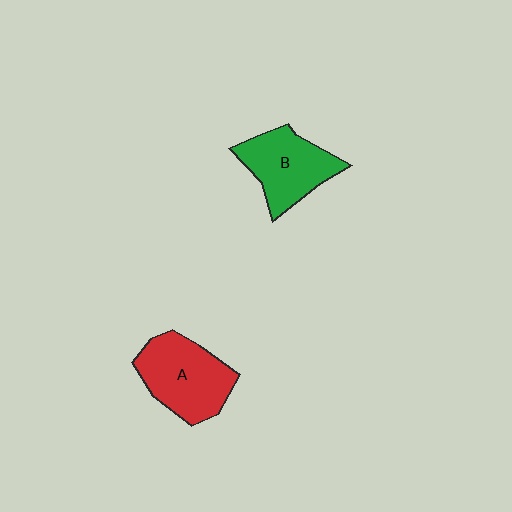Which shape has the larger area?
Shape A (red).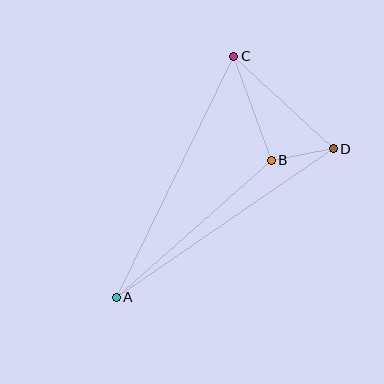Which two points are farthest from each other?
Points A and C are farthest from each other.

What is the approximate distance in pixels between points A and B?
The distance between A and B is approximately 207 pixels.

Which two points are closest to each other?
Points B and D are closest to each other.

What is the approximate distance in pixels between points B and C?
The distance between B and C is approximately 110 pixels.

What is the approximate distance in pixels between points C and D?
The distance between C and D is approximately 136 pixels.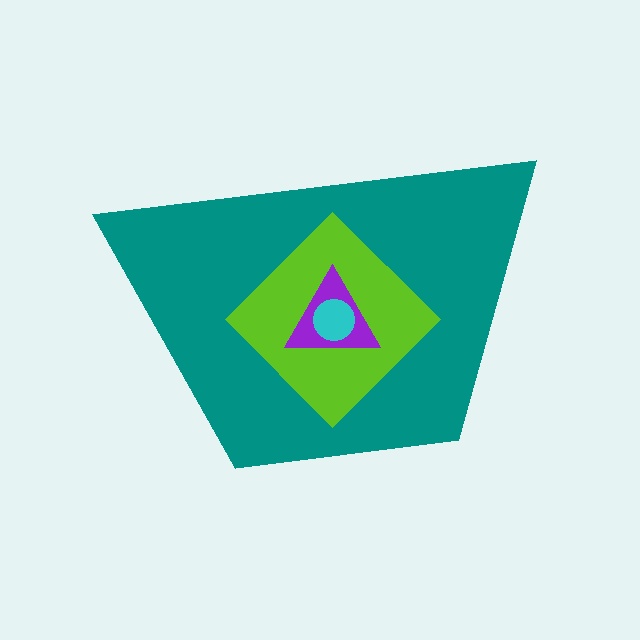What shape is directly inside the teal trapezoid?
The lime diamond.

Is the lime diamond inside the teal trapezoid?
Yes.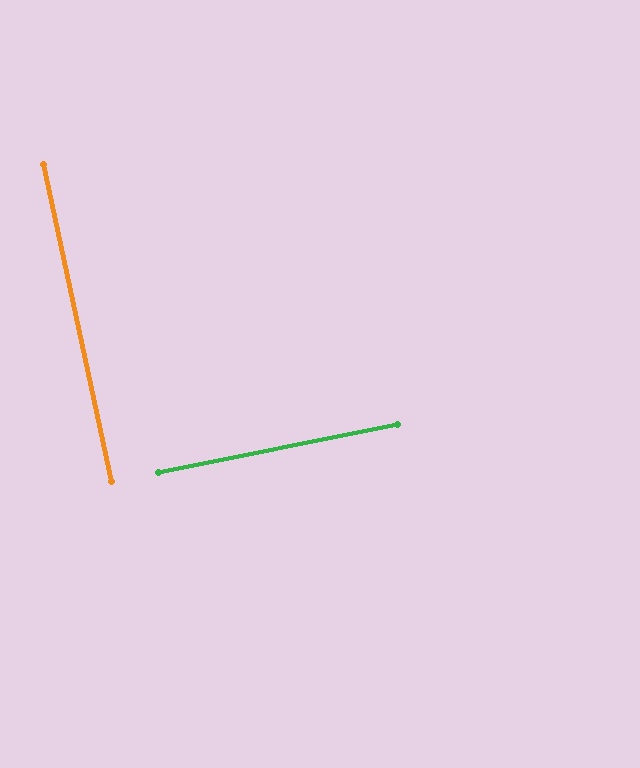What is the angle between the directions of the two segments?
Approximately 89 degrees.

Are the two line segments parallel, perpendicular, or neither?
Perpendicular — they meet at approximately 89°.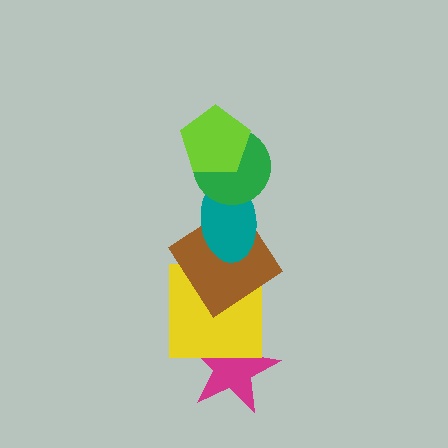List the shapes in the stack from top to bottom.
From top to bottom: the lime pentagon, the green circle, the teal ellipse, the brown diamond, the yellow square, the magenta star.